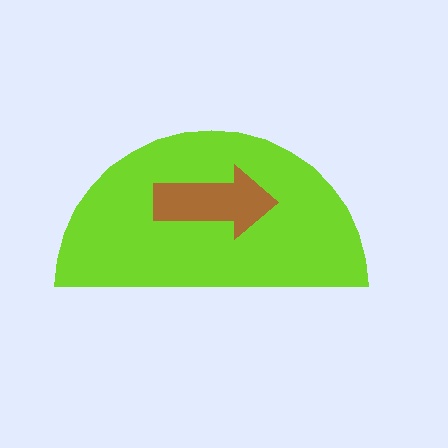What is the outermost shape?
The lime semicircle.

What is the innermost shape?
The brown arrow.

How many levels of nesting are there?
2.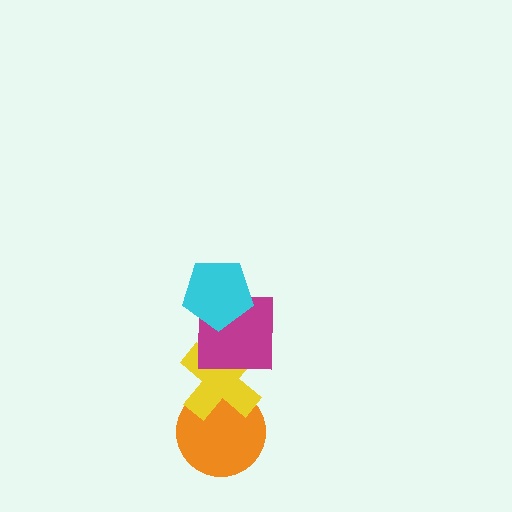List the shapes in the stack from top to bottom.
From top to bottom: the cyan pentagon, the magenta square, the yellow cross, the orange circle.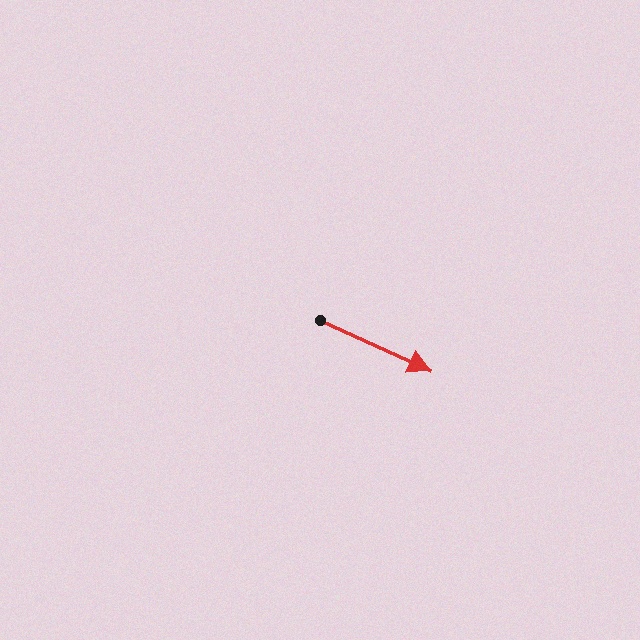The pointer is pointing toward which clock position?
Roughly 4 o'clock.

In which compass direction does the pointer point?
Southeast.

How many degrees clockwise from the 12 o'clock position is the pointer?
Approximately 115 degrees.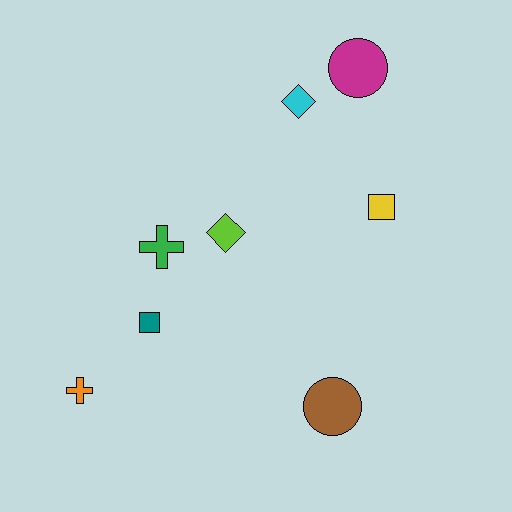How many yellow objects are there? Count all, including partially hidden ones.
There is 1 yellow object.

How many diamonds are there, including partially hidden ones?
There are 2 diamonds.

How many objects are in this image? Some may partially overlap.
There are 8 objects.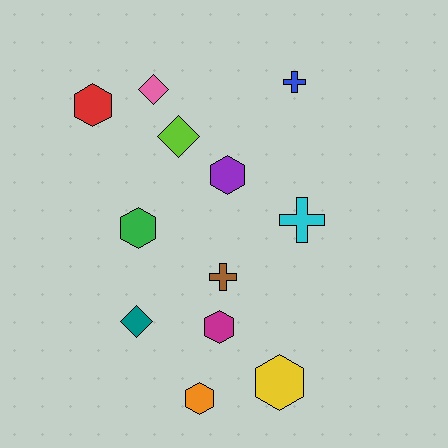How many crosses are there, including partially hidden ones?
There are 3 crosses.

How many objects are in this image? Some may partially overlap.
There are 12 objects.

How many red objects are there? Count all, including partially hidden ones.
There is 1 red object.